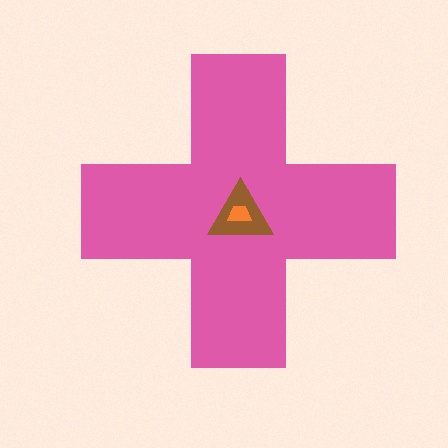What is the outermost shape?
The pink cross.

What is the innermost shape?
The orange trapezoid.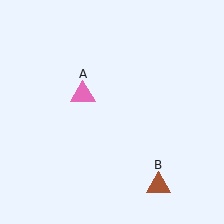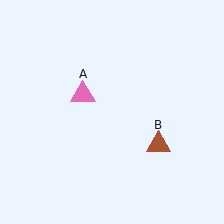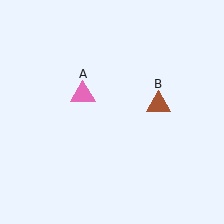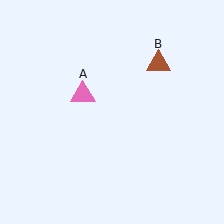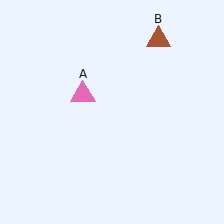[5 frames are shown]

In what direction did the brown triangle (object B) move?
The brown triangle (object B) moved up.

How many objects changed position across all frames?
1 object changed position: brown triangle (object B).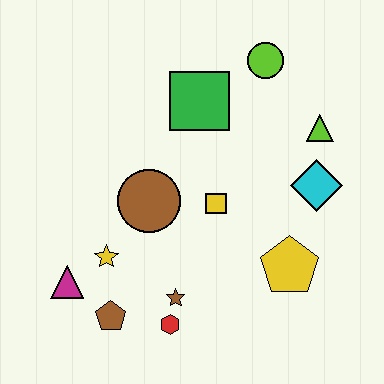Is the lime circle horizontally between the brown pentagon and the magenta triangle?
No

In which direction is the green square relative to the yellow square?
The green square is above the yellow square.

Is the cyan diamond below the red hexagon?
No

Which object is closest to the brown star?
The red hexagon is closest to the brown star.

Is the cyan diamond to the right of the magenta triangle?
Yes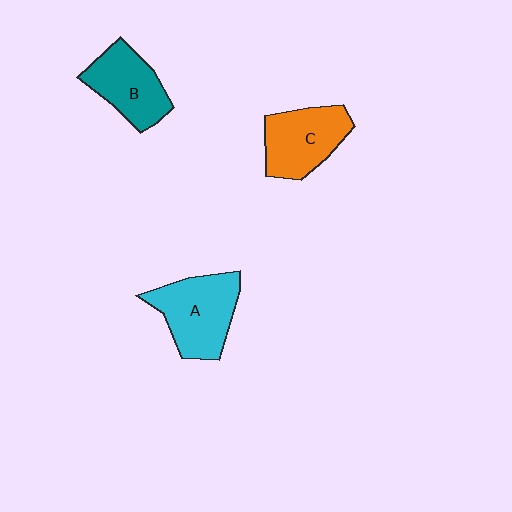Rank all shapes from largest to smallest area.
From largest to smallest: A (cyan), C (orange), B (teal).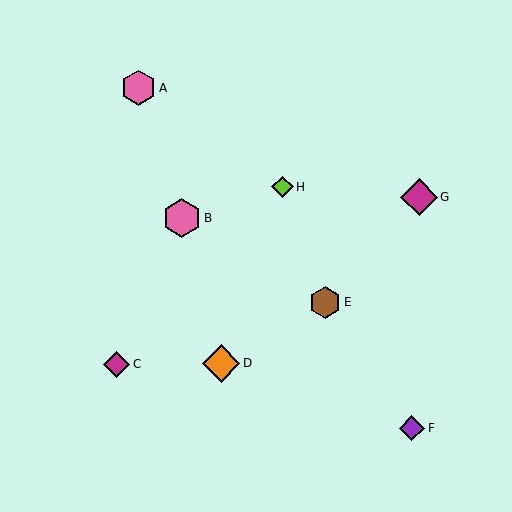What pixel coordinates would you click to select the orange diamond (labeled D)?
Click at (221, 363) to select the orange diamond D.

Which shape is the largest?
The pink hexagon (labeled B) is the largest.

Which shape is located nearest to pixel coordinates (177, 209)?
The pink hexagon (labeled B) at (182, 218) is nearest to that location.